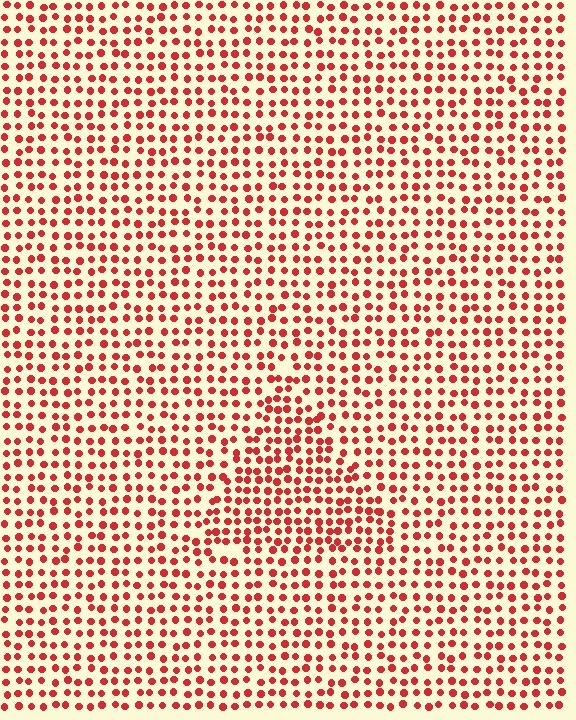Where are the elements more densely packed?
The elements are more densely packed inside the triangle boundary.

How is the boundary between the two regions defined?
The boundary is defined by a change in element density (approximately 1.4x ratio). All elements are the same color, size, and shape.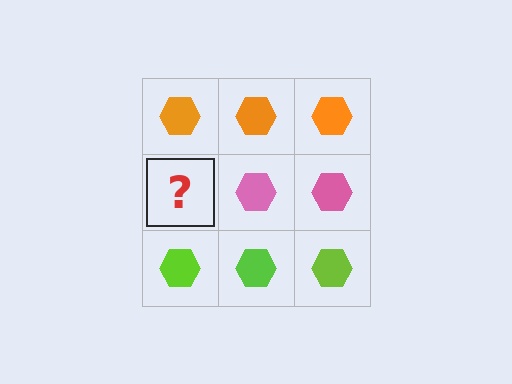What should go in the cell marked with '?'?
The missing cell should contain a pink hexagon.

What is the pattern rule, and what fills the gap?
The rule is that each row has a consistent color. The gap should be filled with a pink hexagon.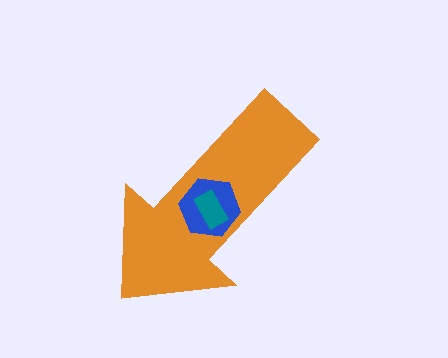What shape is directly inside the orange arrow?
The blue hexagon.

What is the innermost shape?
The teal rectangle.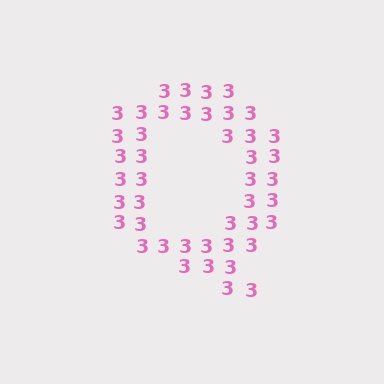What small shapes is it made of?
It is made of small digit 3's.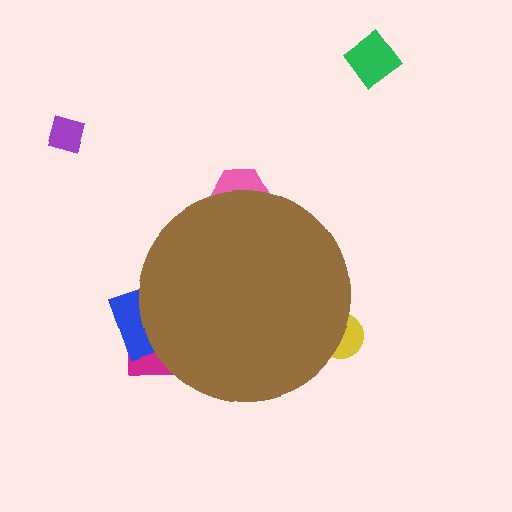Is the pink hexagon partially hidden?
Yes, the pink hexagon is partially hidden behind the brown circle.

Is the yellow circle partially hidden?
Yes, the yellow circle is partially hidden behind the brown circle.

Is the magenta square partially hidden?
Yes, the magenta square is partially hidden behind the brown circle.